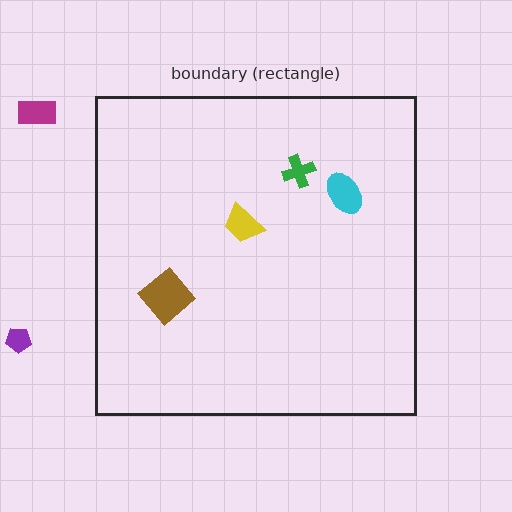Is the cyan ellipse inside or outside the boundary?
Inside.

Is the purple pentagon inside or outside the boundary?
Outside.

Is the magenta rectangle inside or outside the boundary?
Outside.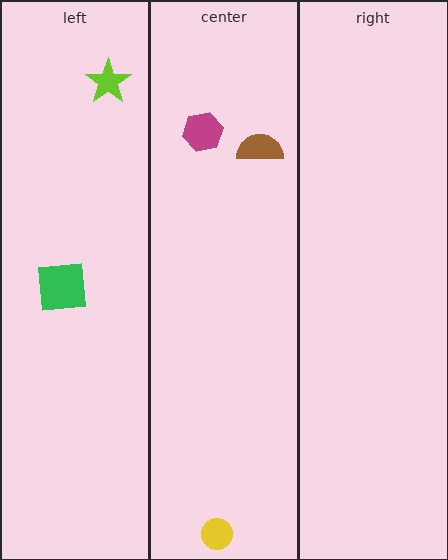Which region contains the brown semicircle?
The center region.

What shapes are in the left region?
The lime star, the green square.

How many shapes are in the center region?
3.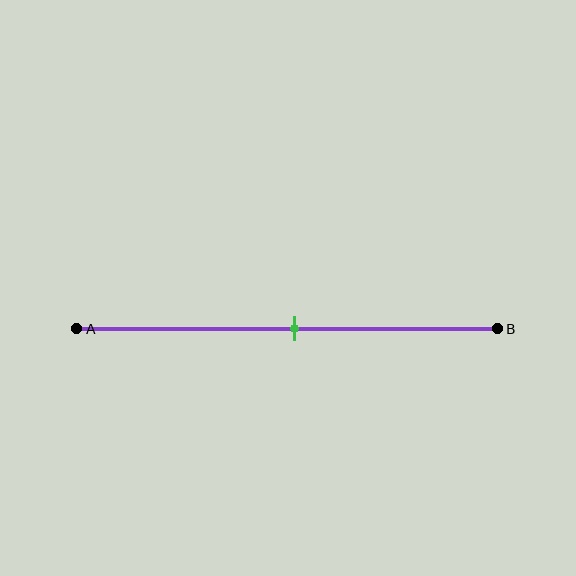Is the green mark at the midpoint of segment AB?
Yes, the mark is approximately at the midpoint.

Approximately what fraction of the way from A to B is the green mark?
The green mark is approximately 50% of the way from A to B.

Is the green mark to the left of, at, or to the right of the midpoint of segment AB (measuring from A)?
The green mark is approximately at the midpoint of segment AB.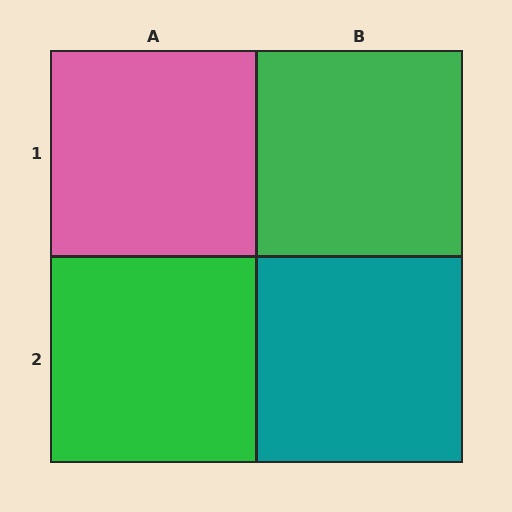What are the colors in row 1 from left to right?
Pink, green.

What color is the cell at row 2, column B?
Teal.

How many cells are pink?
1 cell is pink.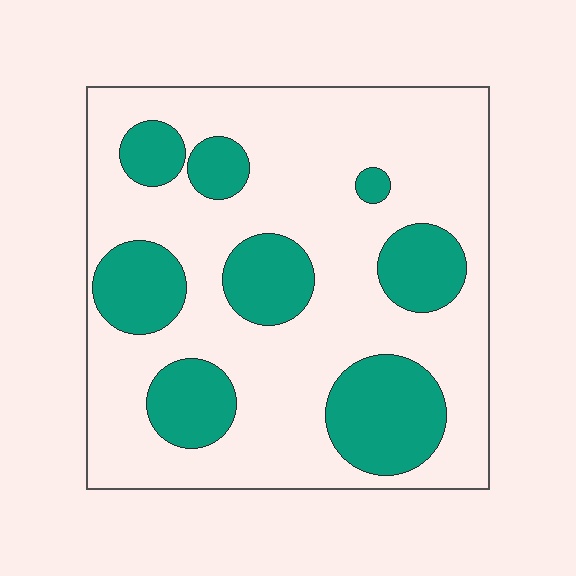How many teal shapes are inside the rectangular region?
8.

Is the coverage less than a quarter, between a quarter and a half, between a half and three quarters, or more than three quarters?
Between a quarter and a half.